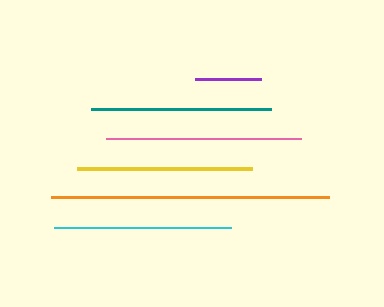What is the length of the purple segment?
The purple segment is approximately 66 pixels long.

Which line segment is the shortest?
The purple line is the shortest at approximately 66 pixels.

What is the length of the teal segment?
The teal segment is approximately 180 pixels long.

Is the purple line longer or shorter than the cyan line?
The cyan line is longer than the purple line.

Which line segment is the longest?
The orange line is the longest at approximately 279 pixels.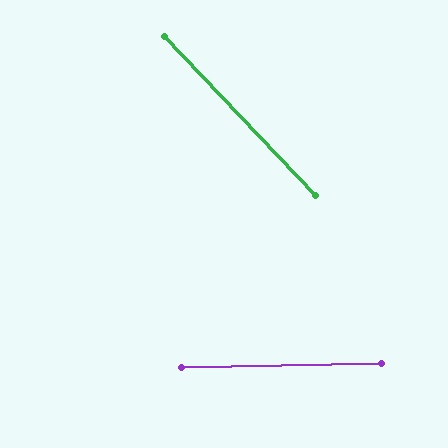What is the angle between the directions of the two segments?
Approximately 48 degrees.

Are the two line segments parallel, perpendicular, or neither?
Neither parallel nor perpendicular — they differ by about 48°.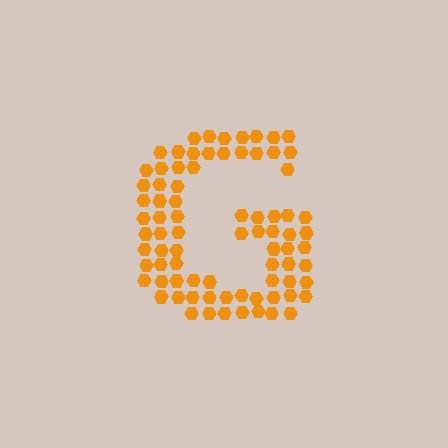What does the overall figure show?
The overall figure shows the letter G.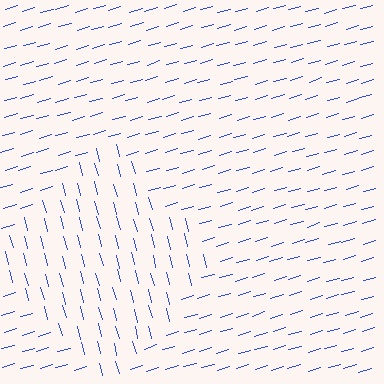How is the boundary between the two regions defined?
The boundary is defined purely by a change in line orientation (approximately 89 degrees difference). All lines are the same color and thickness.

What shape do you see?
I see a diamond.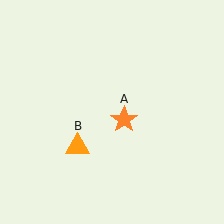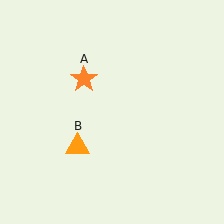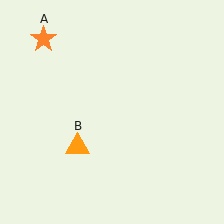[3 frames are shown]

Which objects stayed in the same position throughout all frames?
Orange triangle (object B) remained stationary.